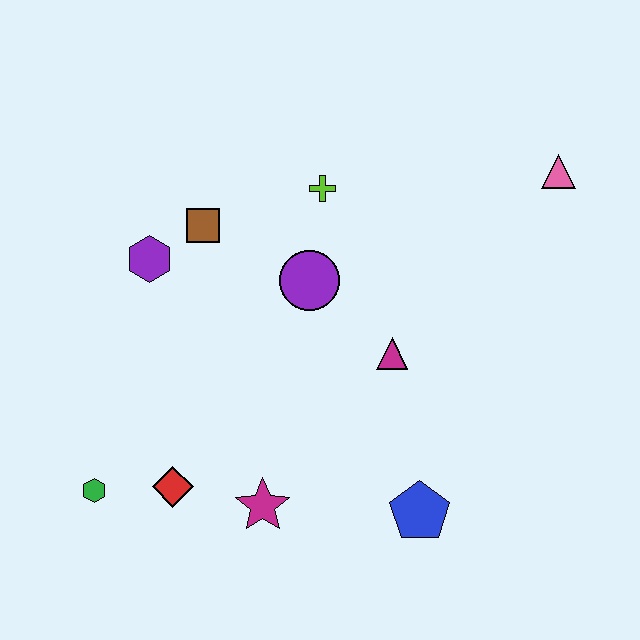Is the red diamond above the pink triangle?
No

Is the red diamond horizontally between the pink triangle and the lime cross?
No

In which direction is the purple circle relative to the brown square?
The purple circle is to the right of the brown square.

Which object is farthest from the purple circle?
The green hexagon is farthest from the purple circle.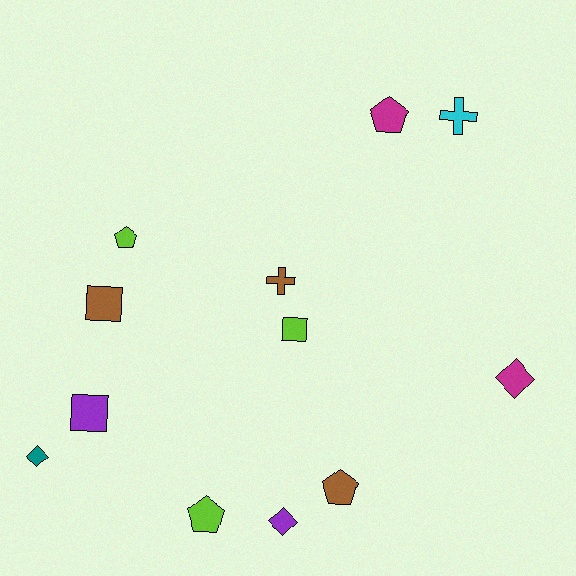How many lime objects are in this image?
There are 3 lime objects.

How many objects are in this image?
There are 12 objects.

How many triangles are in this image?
There are no triangles.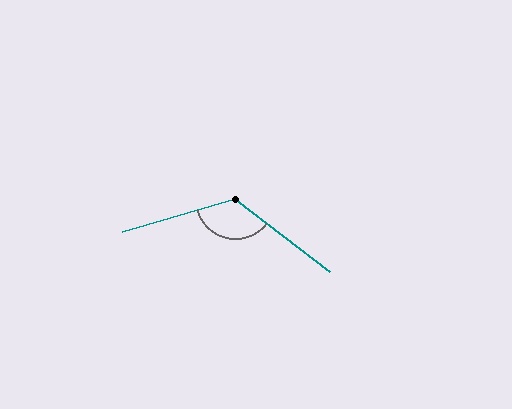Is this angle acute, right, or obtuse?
It is obtuse.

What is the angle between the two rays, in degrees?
Approximately 126 degrees.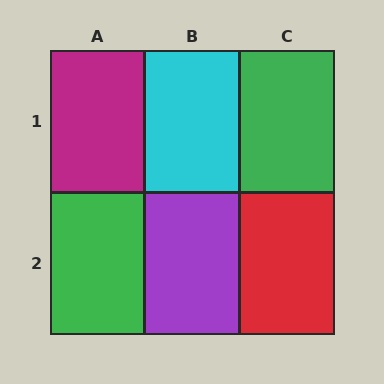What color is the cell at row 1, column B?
Cyan.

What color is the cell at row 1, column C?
Green.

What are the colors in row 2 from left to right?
Green, purple, red.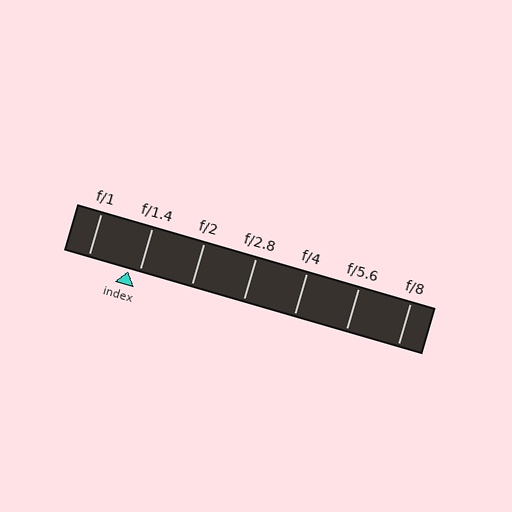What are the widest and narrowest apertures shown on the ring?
The widest aperture shown is f/1 and the narrowest is f/8.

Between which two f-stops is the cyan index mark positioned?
The index mark is between f/1 and f/1.4.